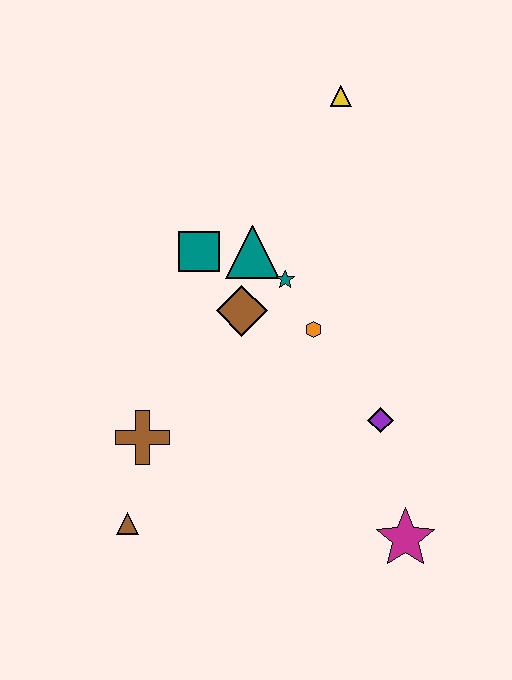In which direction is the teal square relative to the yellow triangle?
The teal square is below the yellow triangle.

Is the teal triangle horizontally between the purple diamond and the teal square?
Yes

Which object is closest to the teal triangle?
The teal star is closest to the teal triangle.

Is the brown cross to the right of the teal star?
No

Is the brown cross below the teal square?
Yes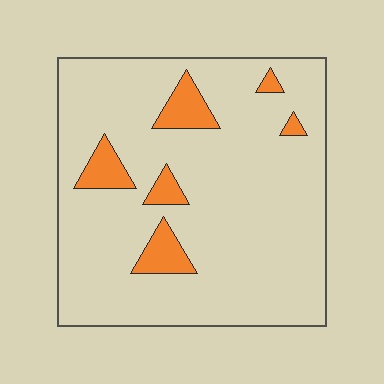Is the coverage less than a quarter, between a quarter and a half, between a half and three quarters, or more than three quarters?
Less than a quarter.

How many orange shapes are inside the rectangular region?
6.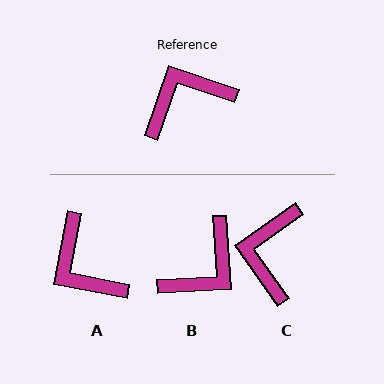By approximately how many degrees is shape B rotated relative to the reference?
Approximately 158 degrees clockwise.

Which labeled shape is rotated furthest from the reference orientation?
B, about 158 degrees away.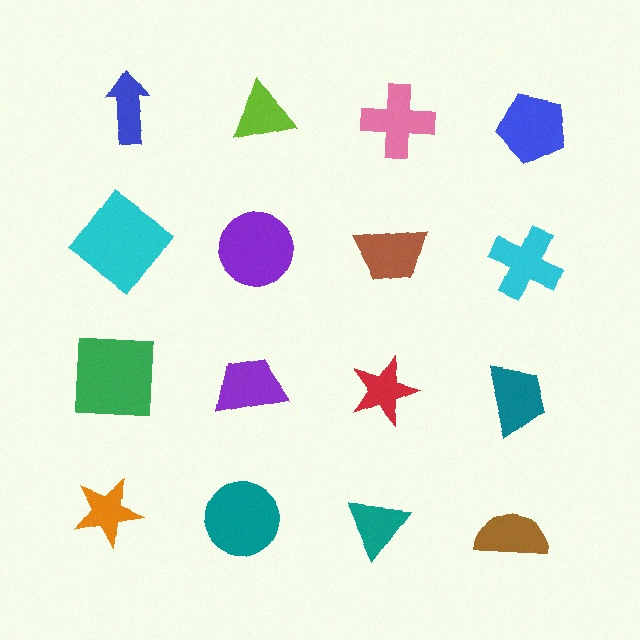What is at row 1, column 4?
A blue pentagon.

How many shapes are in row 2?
4 shapes.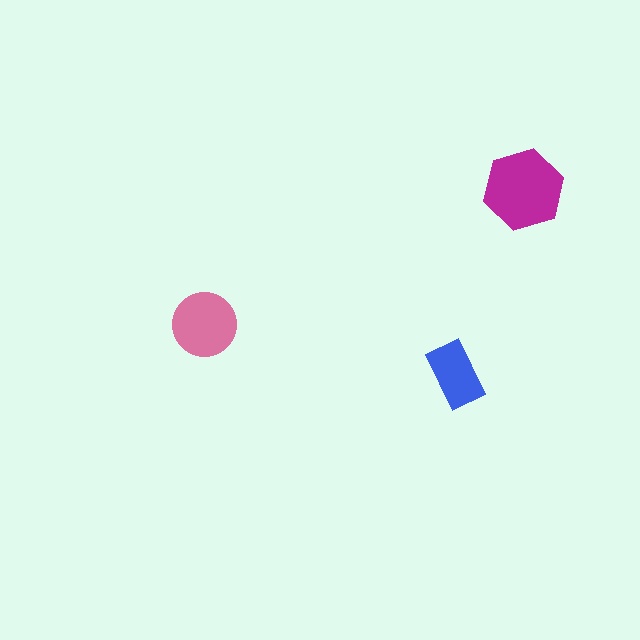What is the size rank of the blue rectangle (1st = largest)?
3rd.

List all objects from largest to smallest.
The magenta hexagon, the pink circle, the blue rectangle.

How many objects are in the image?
There are 3 objects in the image.